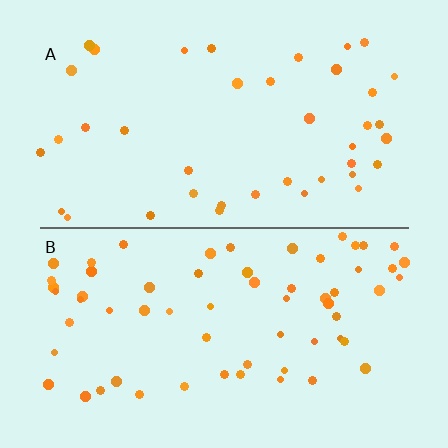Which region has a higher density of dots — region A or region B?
B (the bottom).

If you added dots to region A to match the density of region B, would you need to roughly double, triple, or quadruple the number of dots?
Approximately double.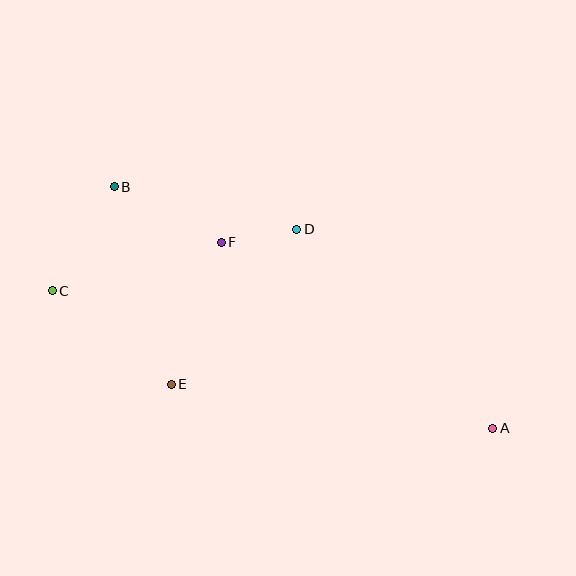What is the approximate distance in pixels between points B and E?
The distance between B and E is approximately 205 pixels.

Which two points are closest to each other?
Points D and F are closest to each other.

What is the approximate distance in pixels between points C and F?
The distance between C and F is approximately 176 pixels.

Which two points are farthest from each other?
Points A and C are farthest from each other.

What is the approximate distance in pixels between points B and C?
The distance between B and C is approximately 121 pixels.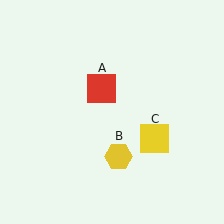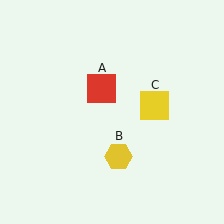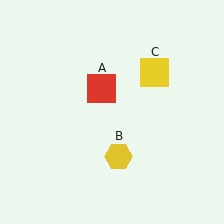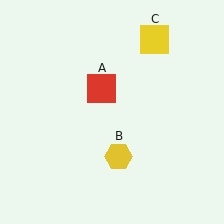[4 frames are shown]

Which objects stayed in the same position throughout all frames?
Red square (object A) and yellow hexagon (object B) remained stationary.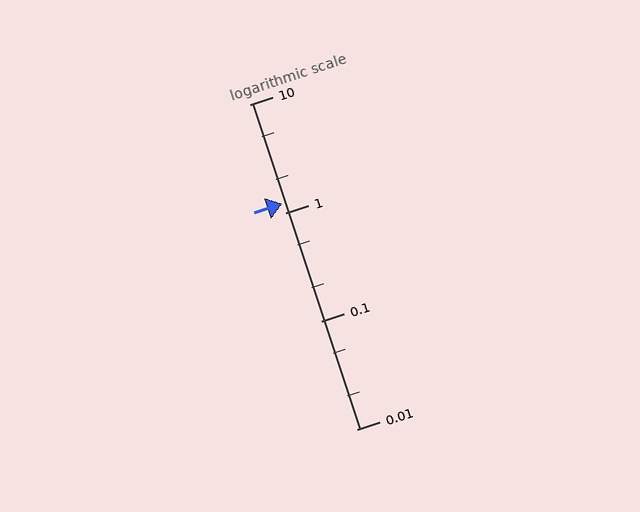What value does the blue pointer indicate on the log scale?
The pointer indicates approximately 1.2.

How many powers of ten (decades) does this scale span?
The scale spans 3 decades, from 0.01 to 10.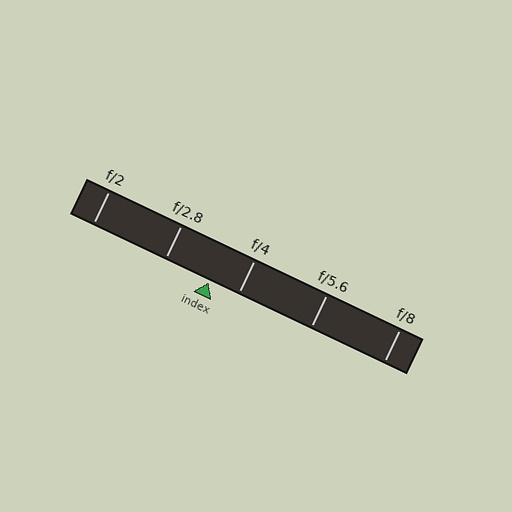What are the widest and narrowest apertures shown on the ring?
The widest aperture shown is f/2 and the narrowest is f/8.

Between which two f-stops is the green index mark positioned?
The index mark is between f/2.8 and f/4.